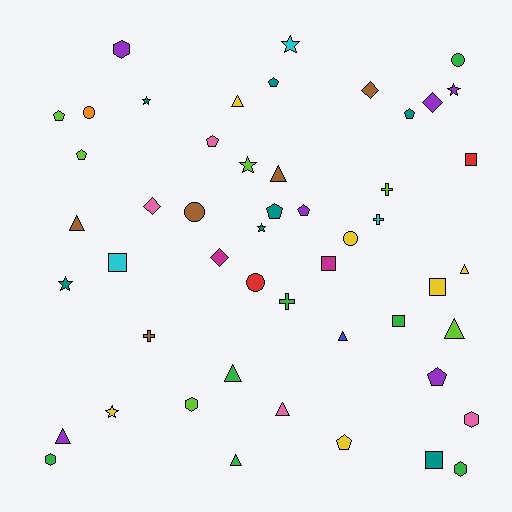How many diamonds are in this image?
There are 4 diamonds.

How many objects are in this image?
There are 50 objects.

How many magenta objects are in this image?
There are 2 magenta objects.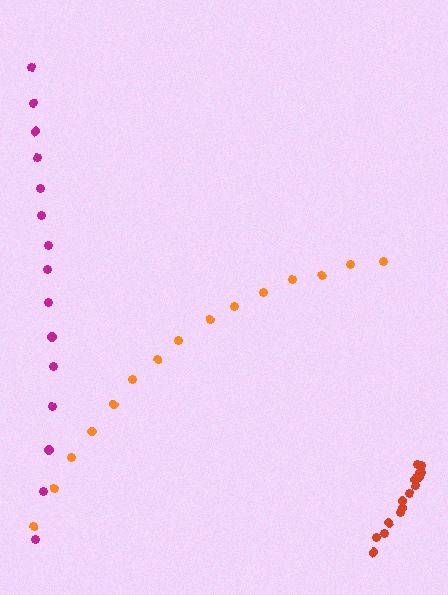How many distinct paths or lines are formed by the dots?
There are 3 distinct paths.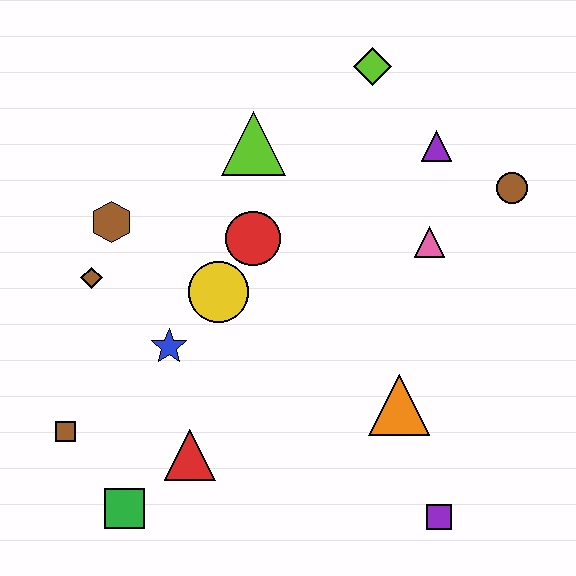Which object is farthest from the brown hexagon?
The purple square is farthest from the brown hexagon.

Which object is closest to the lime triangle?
The red circle is closest to the lime triangle.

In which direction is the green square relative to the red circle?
The green square is below the red circle.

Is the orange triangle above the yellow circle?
No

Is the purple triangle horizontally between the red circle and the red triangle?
No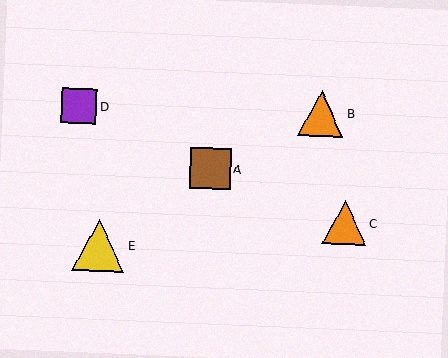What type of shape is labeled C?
Shape C is an orange triangle.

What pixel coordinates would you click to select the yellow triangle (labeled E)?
Click at (99, 245) to select the yellow triangle E.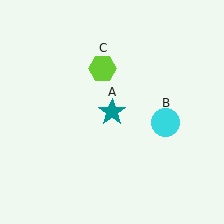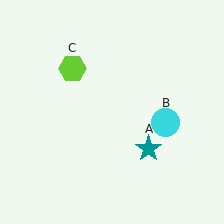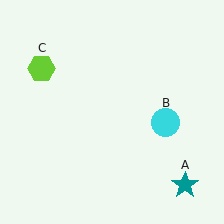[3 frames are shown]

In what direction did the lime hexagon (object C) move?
The lime hexagon (object C) moved left.